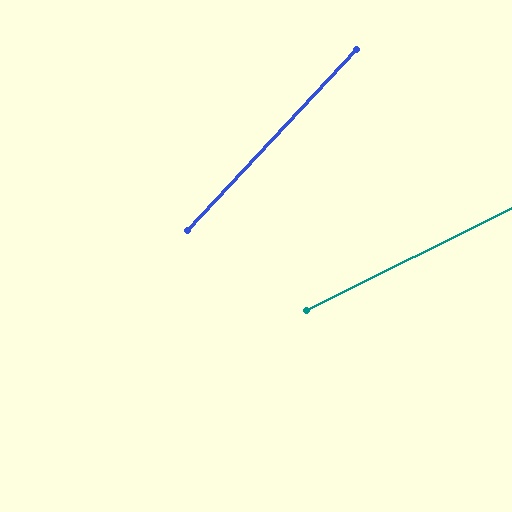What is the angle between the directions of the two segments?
Approximately 21 degrees.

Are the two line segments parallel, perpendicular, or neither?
Neither parallel nor perpendicular — they differ by about 21°.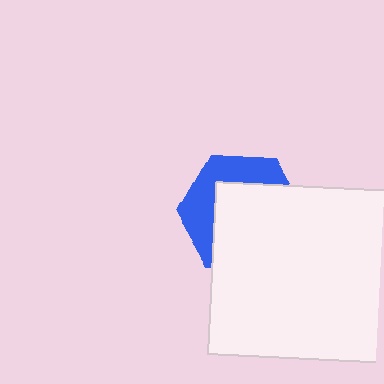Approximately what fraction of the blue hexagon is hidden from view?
Roughly 62% of the blue hexagon is hidden behind the white rectangle.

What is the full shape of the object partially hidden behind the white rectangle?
The partially hidden object is a blue hexagon.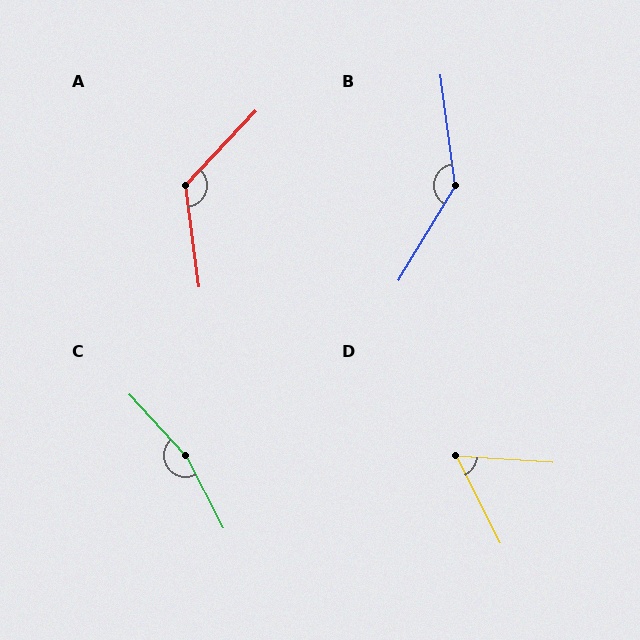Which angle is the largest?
C, at approximately 165 degrees.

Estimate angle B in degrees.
Approximately 142 degrees.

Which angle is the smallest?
D, at approximately 59 degrees.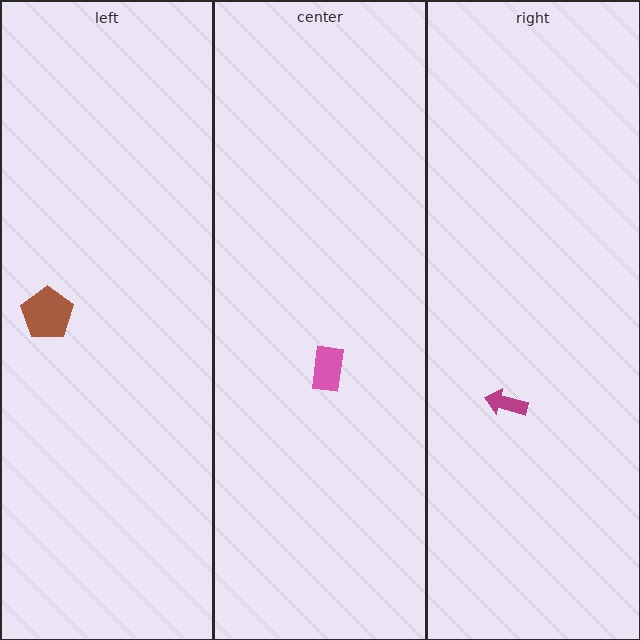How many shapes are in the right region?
1.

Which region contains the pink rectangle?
The center region.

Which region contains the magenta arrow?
The right region.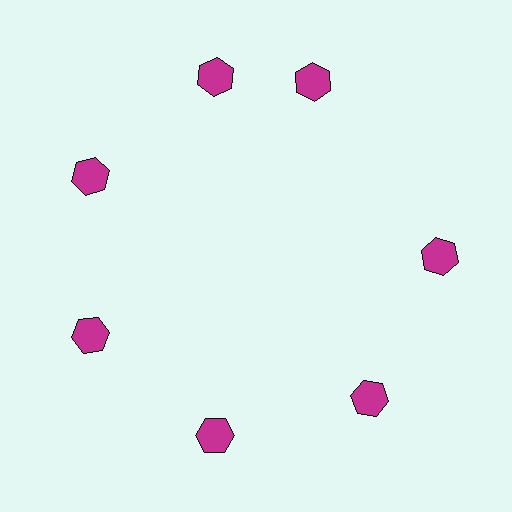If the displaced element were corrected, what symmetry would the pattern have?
It would have 7-fold rotational symmetry — the pattern would map onto itself every 51 degrees.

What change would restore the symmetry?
The symmetry would be restored by rotating it back into even spacing with its neighbors so that all 7 hexagons sit at equal angles and equal distance from the center.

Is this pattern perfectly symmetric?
No. The 7 magenta hexagons are arranged in a ring, but one element near the 1 o'clock position is rotated out of alignment along the ring, breaking the 7-fold rotational symmetry.